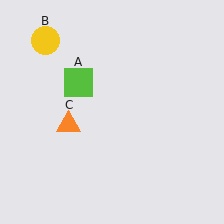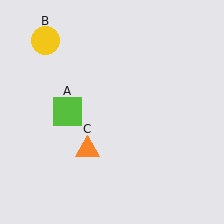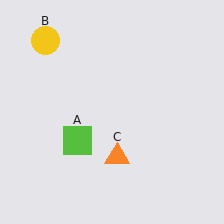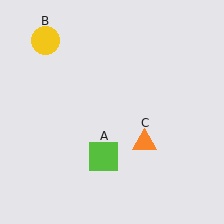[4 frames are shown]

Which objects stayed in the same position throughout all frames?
Yellow circle (object B) remained stationary.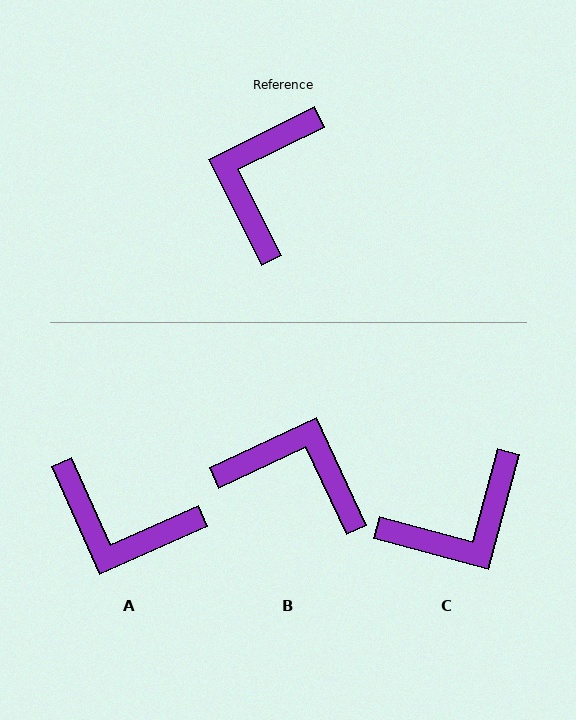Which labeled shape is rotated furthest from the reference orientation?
C, about 138 degrees away.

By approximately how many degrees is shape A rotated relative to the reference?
Approximately 88 degrees counter-clockwise.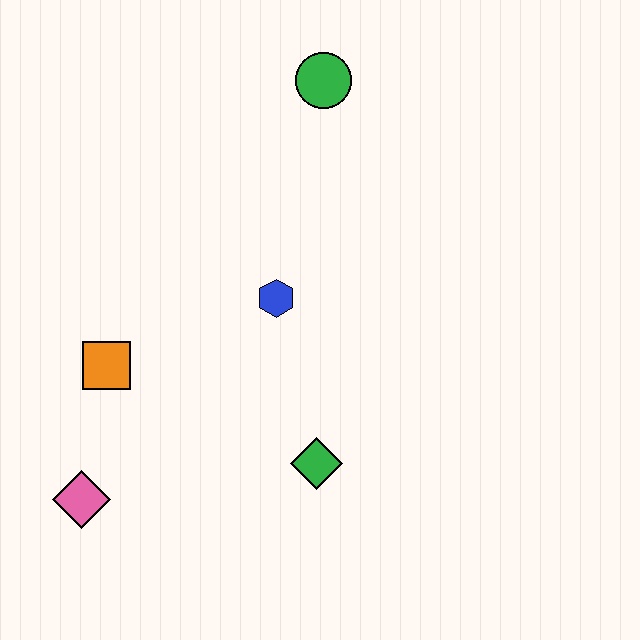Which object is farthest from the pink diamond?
The green circle is farthest from the pink diamond.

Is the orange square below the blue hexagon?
Yes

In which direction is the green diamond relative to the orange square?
The green diamond is to the right of the orange square.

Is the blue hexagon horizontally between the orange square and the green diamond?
Yes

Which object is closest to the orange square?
The pink diamond is closest to the orange square.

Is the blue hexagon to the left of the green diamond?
Yes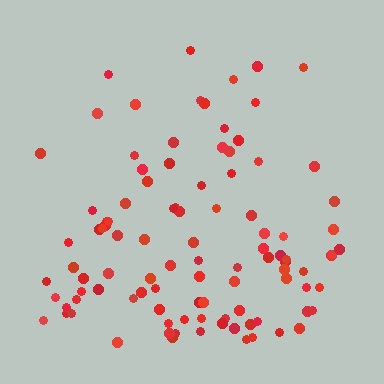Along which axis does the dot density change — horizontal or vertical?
Vertical.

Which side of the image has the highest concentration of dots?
The bottom.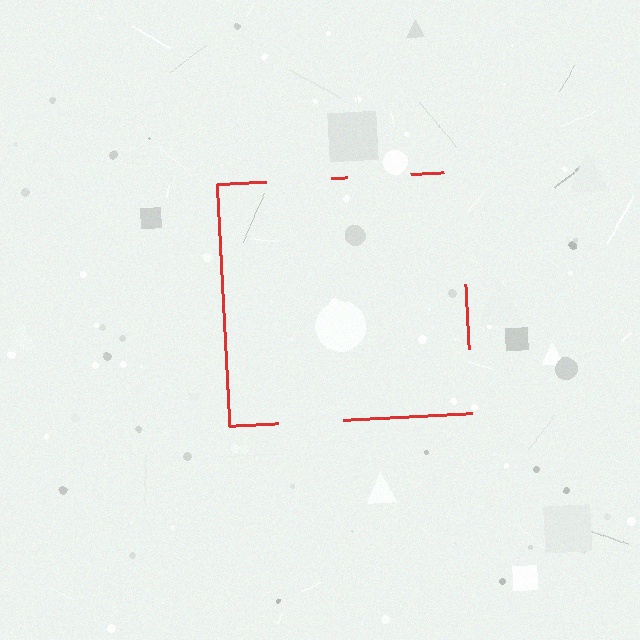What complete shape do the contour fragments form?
The contour fragments form a square.